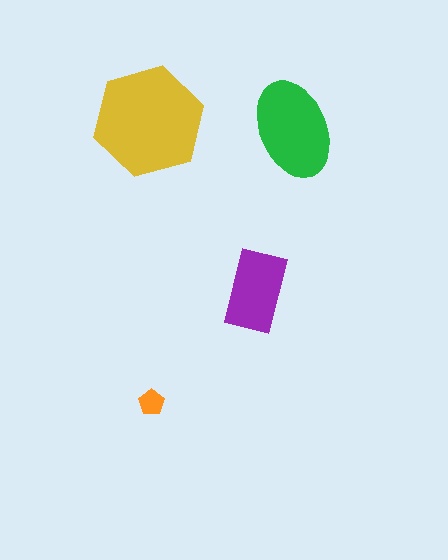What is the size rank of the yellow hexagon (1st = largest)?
1st.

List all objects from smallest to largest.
The orange pentagon, the purple rectangle, the green ellipse, the yellow hexagon.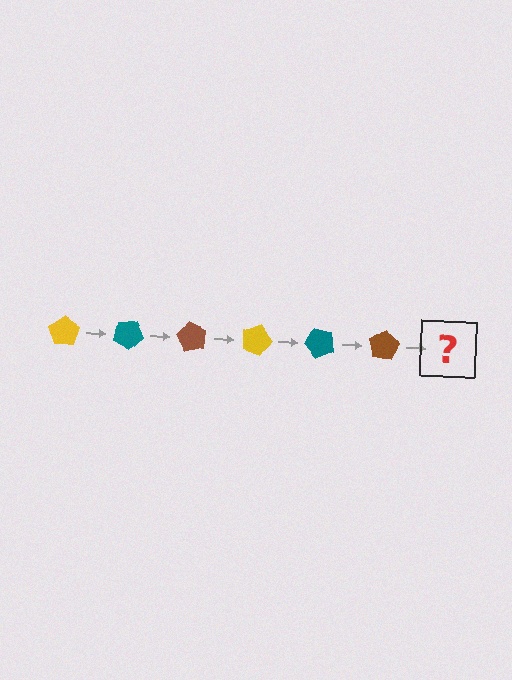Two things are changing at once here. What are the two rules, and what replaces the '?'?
The two rules are that it rotates 30 degrees each step and the color cycles through yellow, teal, and brown. The '?' should be a yellow pentagon, rotated 180 degrees from the start.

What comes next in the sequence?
The next element should be a yellow pentagon, rotated 180 degrees from the start.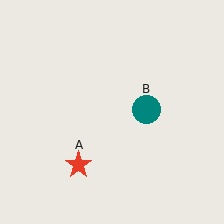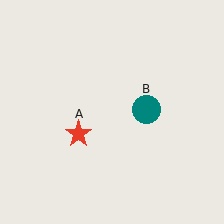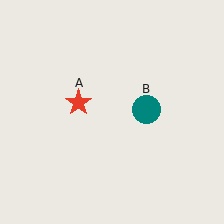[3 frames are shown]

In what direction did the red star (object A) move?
The red star (object A) moved up.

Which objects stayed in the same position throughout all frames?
Teal circle (object B) remained stationary.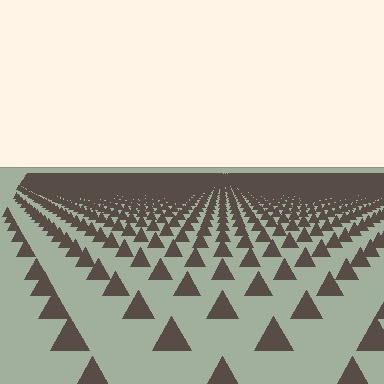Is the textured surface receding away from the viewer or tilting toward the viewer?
The surface is receding away from the viewer. Texture elements get smaller and denser toward the top.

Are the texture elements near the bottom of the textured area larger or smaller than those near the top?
Larger. Near the bottom, elements are closer to the viewer and appear at a bigger on-screen size.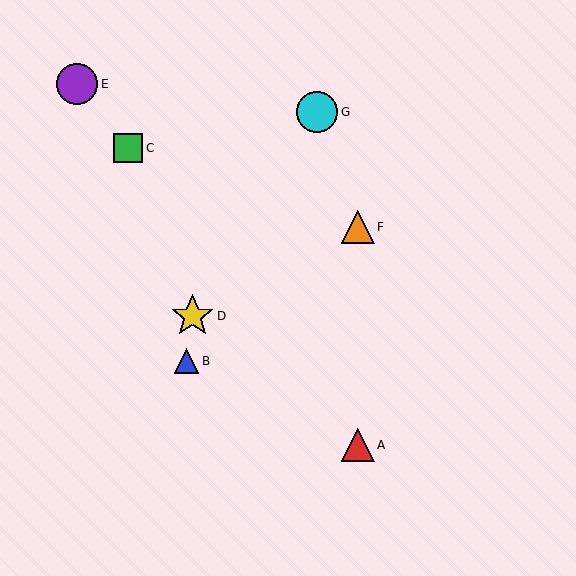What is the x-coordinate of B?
Object B is at x≈187.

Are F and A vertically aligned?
Yes, both are at x≈358.